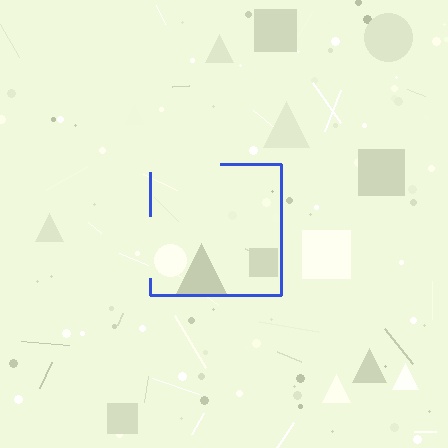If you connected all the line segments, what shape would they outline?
They would outline a square.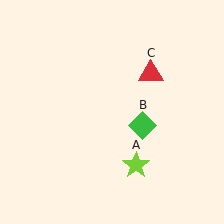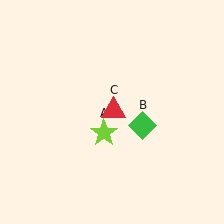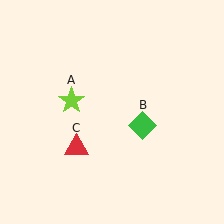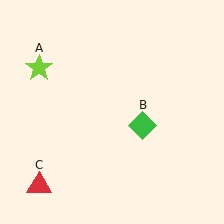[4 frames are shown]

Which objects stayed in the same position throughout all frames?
Green diamond (object B) remained stationary.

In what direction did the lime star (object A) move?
The lime star (object A) moved up and to the left.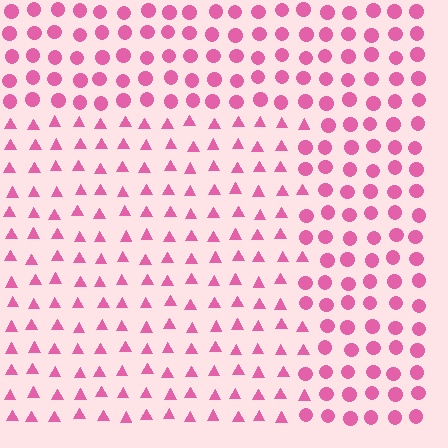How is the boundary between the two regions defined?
The boundary is defined by a change in element shape: triangles inside vs. circles outside. All elements share the same color and spacing.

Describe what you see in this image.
The image is filled with small pink elements arranged in a uniform grid. A rectangle-shaped region contains triangles, while the surrounding area contains circles. The boundary is defined purely by the change in element shape.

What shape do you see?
I see a rectangle.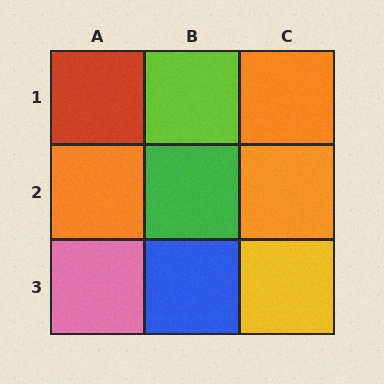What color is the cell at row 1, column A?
Red.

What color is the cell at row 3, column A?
Pink.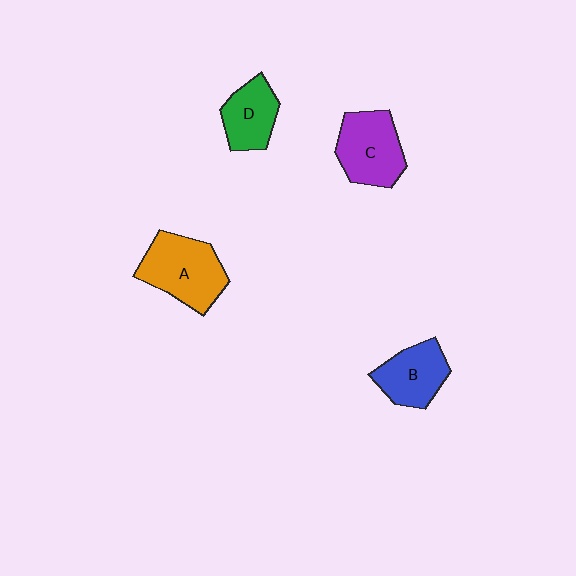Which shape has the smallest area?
Shape D (green).